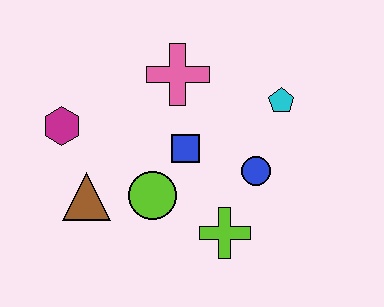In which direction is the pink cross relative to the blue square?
The pink cross is above the blue square.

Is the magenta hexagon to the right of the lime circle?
No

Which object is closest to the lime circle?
The blue square is closest to the lime circle.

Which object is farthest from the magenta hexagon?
The cyan pentagon is farthest from the magenta hexagon.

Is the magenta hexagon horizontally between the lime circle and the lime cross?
No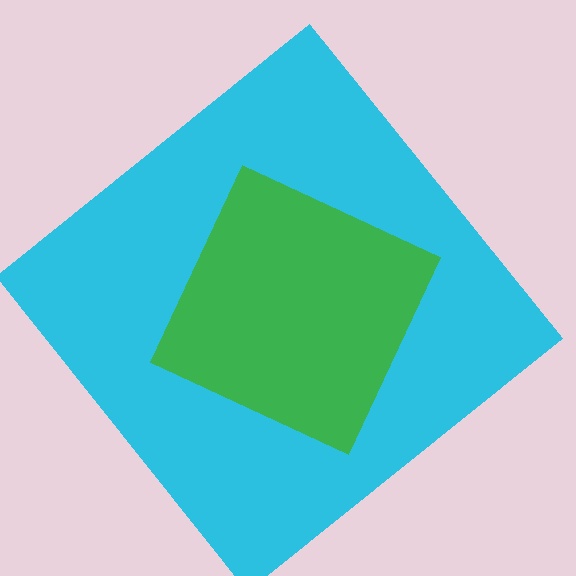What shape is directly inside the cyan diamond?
The green diamond.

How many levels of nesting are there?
2.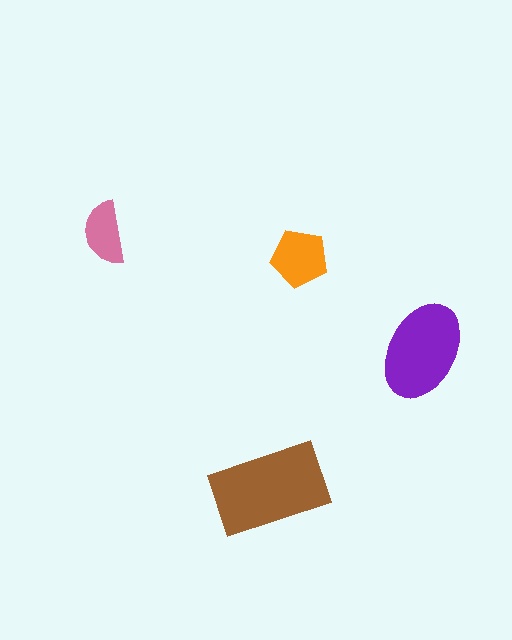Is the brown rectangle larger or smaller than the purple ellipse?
Larger.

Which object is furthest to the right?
The purple ellipse is rightmost.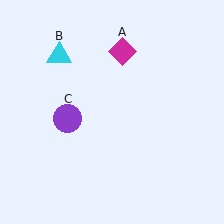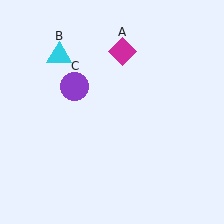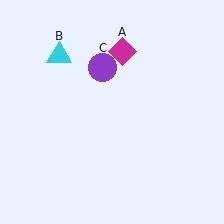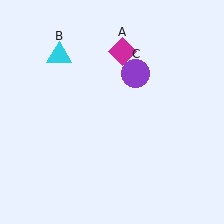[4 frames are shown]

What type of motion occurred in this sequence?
The purple circle (object C) rotated clockwise around the center of the scene.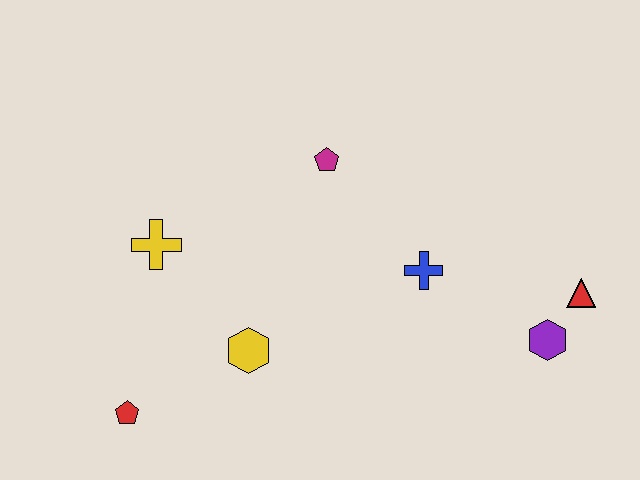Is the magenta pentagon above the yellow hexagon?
Yes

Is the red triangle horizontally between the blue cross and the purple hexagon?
No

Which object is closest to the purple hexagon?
The red triangle is closest to the purple hexagon.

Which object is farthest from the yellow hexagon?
The red triangle is farthest from the yellow hexagon.